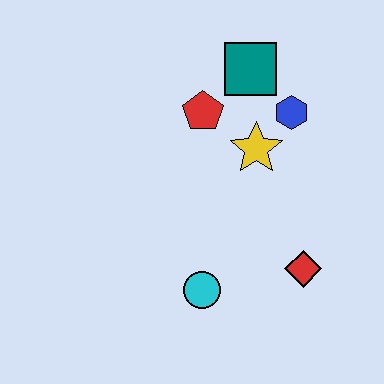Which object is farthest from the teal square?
The cyan circle is farthest from the teal square.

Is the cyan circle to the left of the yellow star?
Yes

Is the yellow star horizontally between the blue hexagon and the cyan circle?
Yes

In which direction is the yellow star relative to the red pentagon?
The yellow star is to the right of the red pentagon.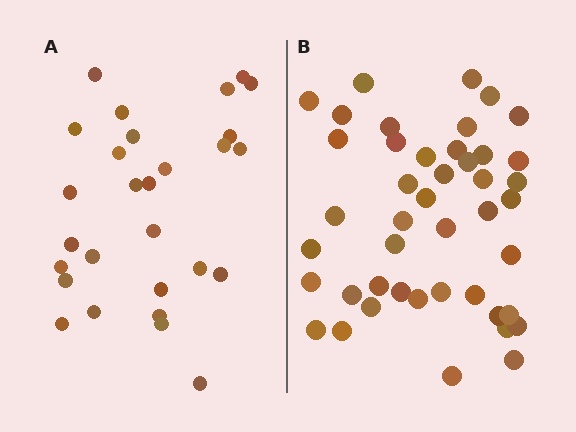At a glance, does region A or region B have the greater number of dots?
Region B (the right region) has more dots.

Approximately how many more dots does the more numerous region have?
Region B has approximately 15 more dots than region A.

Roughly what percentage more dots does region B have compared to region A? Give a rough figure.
About 55% more.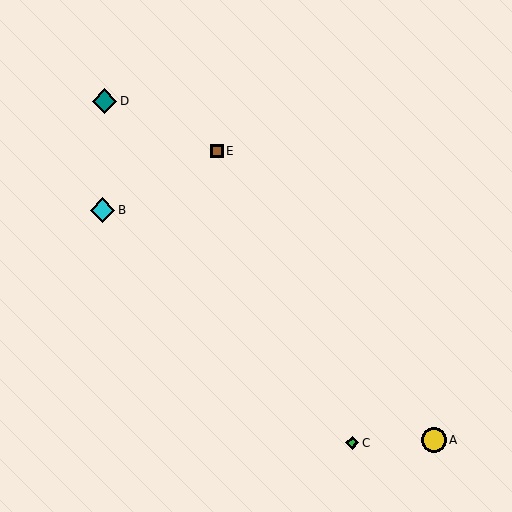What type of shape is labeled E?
Shape E is a brown square.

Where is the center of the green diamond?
The center of the green diamond is at (352, 443).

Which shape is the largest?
The cyan diamond (labeled B) is the largest.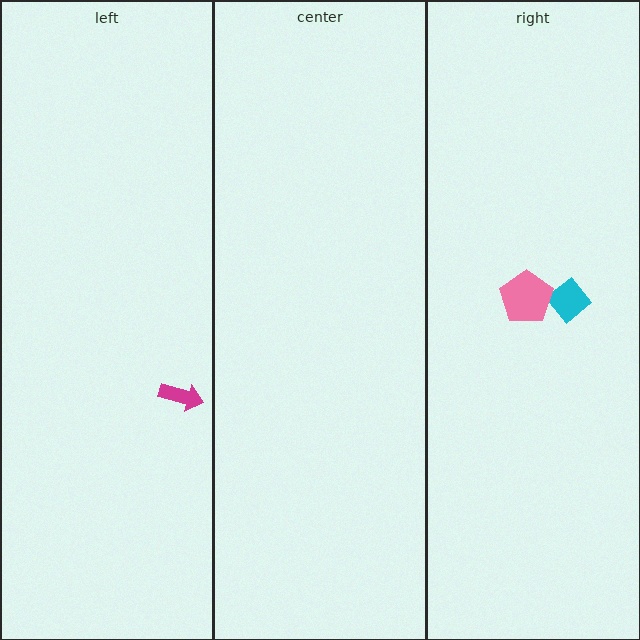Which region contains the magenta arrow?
The left region.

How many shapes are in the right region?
2.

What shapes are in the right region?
The cyan diamond, the pink pentagon.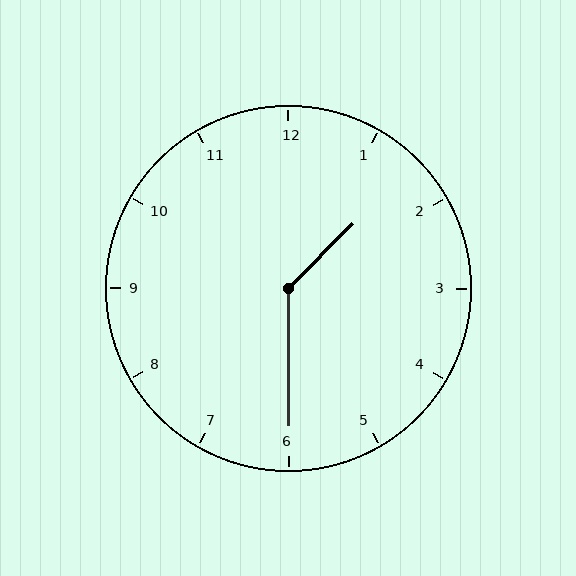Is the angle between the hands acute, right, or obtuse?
It is obtuse.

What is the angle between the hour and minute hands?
Approximately 135 degrees.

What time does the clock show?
1:30.